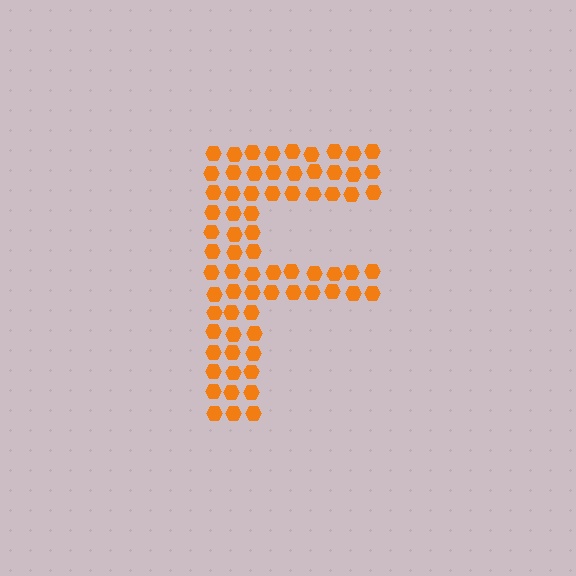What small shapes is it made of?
It is made of small hexagons.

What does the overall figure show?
The overall figure shows the letter F.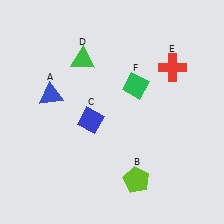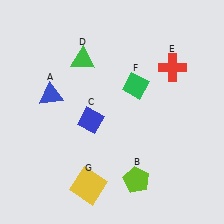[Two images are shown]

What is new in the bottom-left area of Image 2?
A yellow square (G) was added in the bottom-left area of Image 2.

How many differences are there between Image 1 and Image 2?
There is 1 difference between the two images.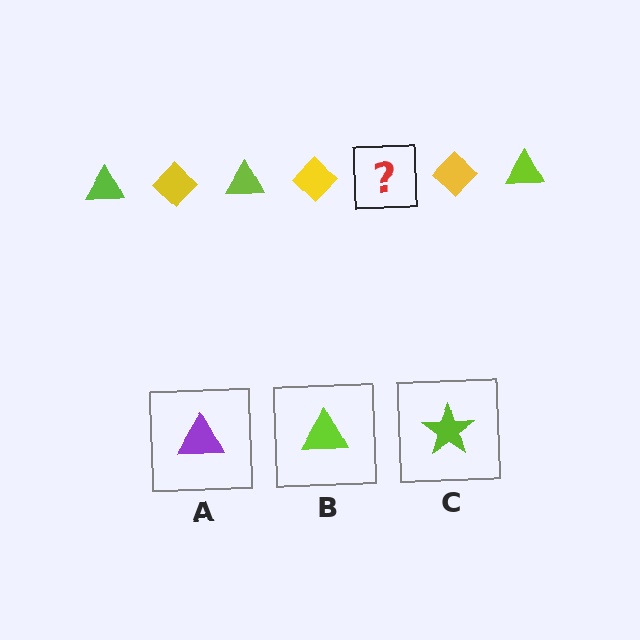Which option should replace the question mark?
Option B.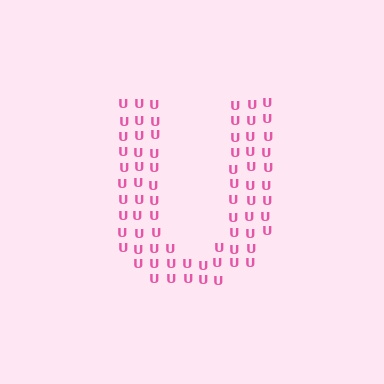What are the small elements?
The small elements are letter U's.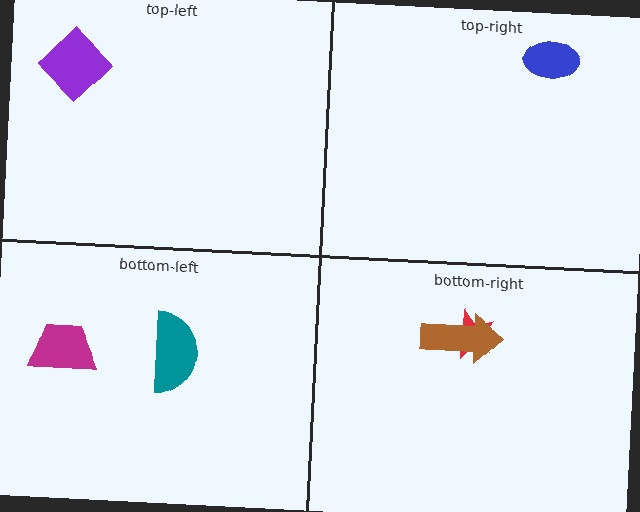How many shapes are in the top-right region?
1.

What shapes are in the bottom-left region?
The magenta trapezoid, the teal semicircle.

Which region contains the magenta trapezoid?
The bottom-left region.